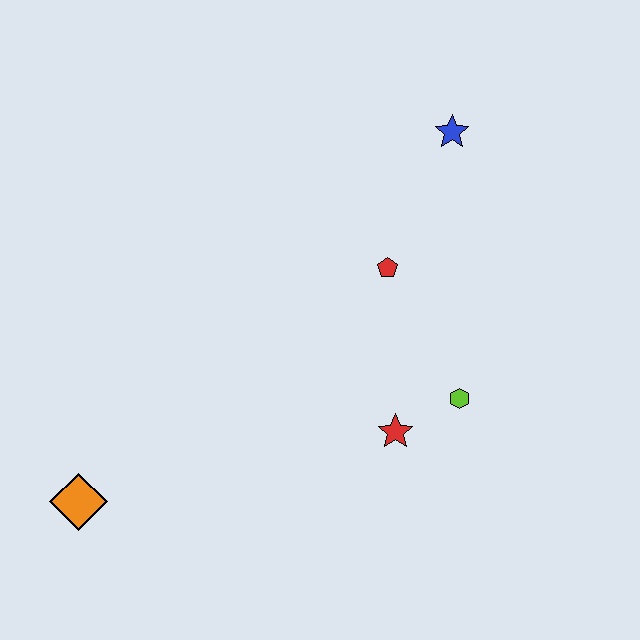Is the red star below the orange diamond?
No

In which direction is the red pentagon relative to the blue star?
The red pentagon is below the blue star.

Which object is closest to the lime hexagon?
The red star is closest to the lime hexagon.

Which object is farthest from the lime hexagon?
The orange diamond is farthest from the lime hexagon.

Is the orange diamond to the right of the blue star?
No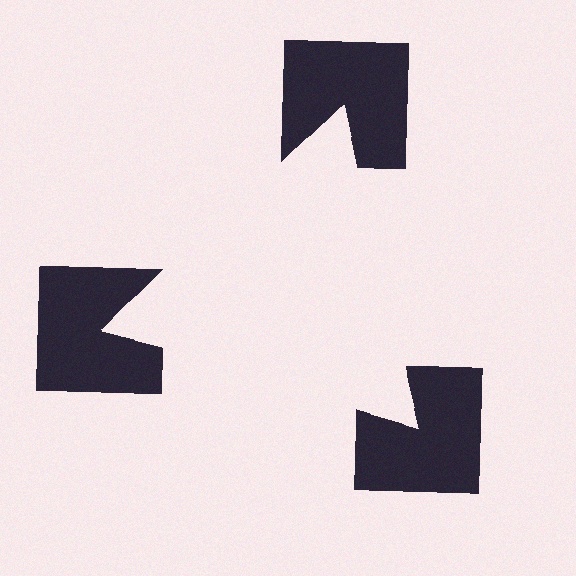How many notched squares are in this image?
There are 3 — one at each vertex of the illusory triangle.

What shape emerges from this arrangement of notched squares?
An illusory triangle — its edges are inferred from the aligned wedge cuts in the notched squares, not physically drawn.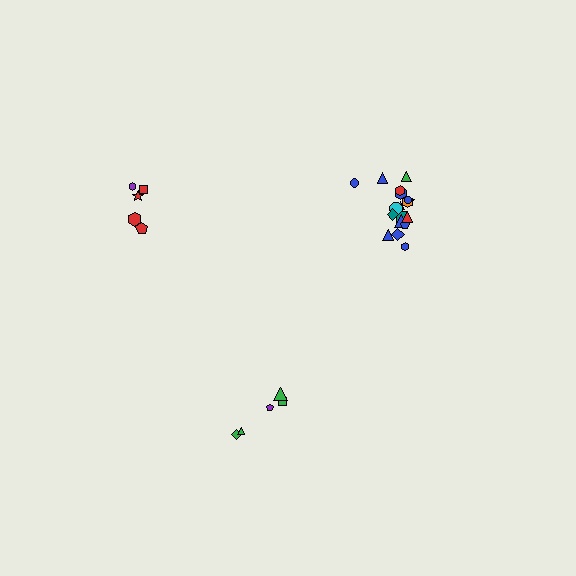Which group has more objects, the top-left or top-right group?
The top-right group.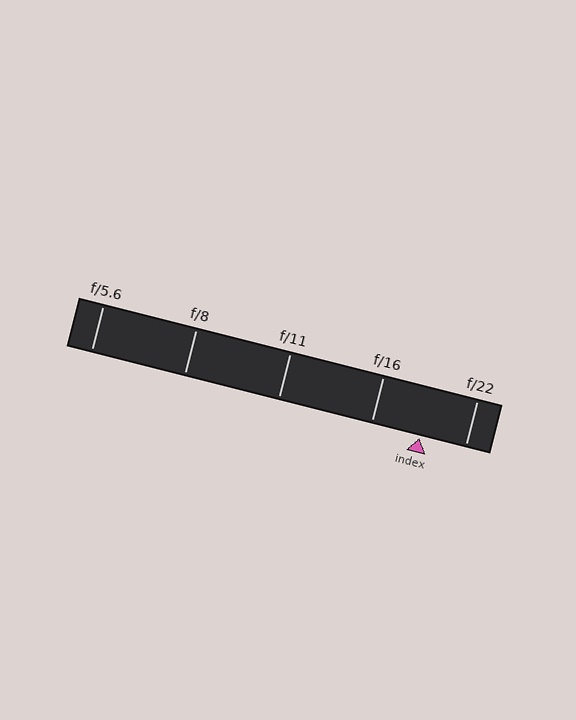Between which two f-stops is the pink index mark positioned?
The index mark is between f/16 and f/22.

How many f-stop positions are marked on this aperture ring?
There are 5 f-stop positions marked.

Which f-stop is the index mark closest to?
The index mark is closest to f/22.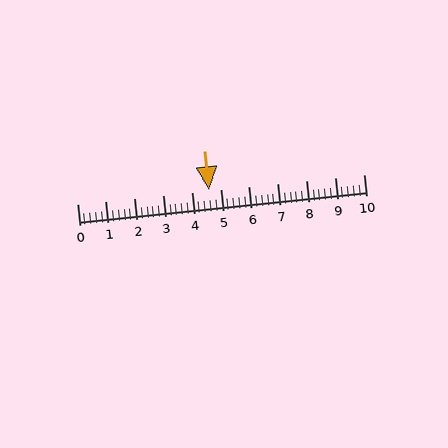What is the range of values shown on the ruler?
The ruler shows values from 0 to 10.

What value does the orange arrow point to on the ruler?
The orange arrow points to approximately 4.6.